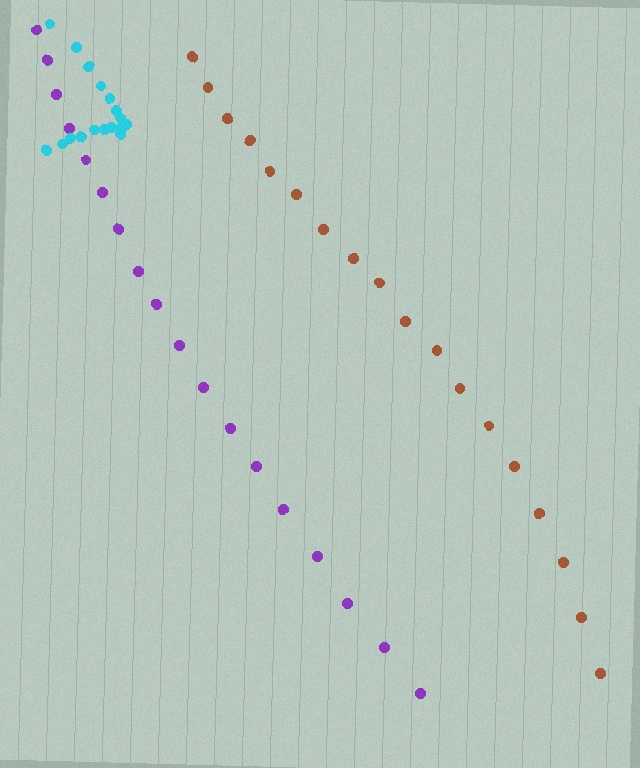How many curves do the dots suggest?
There are 3 distinct paths.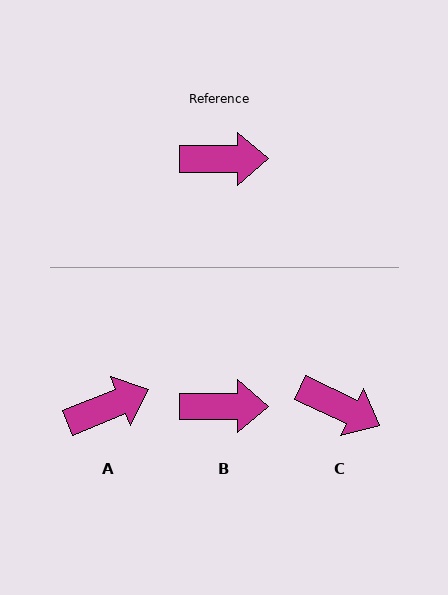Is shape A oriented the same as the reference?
No, it is off by about 22 degrees.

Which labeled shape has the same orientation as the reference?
B.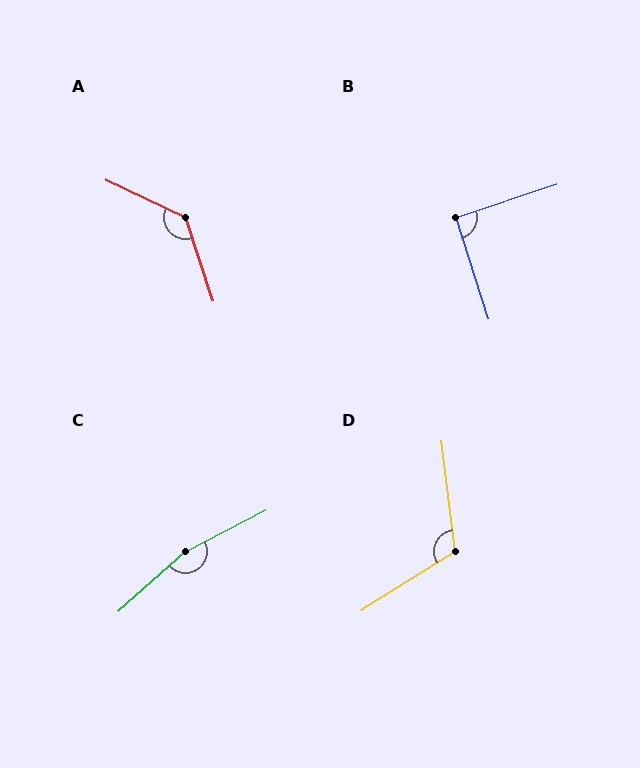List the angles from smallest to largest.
B (90°), D (115°), A (133°), C (165°).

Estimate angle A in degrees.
Approximately 133 degrees.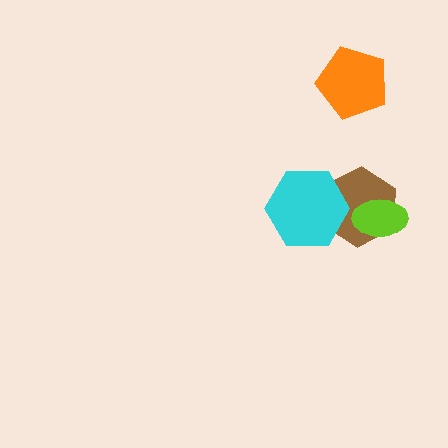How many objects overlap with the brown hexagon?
2 objects overlap with the brown hexagon.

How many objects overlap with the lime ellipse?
1 object overlaps with the lime ellipse.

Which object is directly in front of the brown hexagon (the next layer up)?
The lime ellipse is directly in front of the brown hexagon.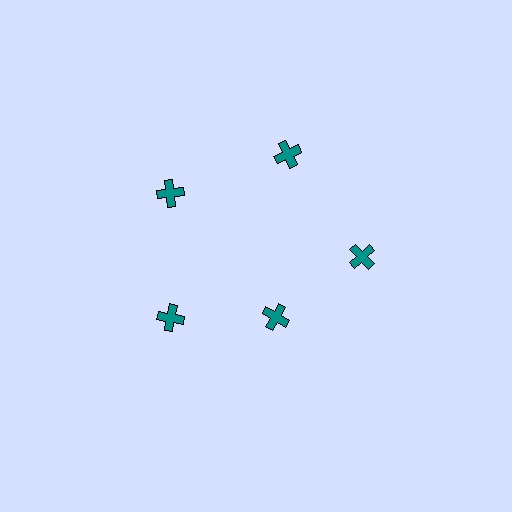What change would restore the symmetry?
The symmetry would be restored by moving it outward, back onto the ring so that all 5 crosses sit at equal angles and equal distance from the center.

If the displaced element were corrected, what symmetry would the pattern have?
It would have 5-fold rotational symmetry — the pattern would map onto itself every 72 degrees.